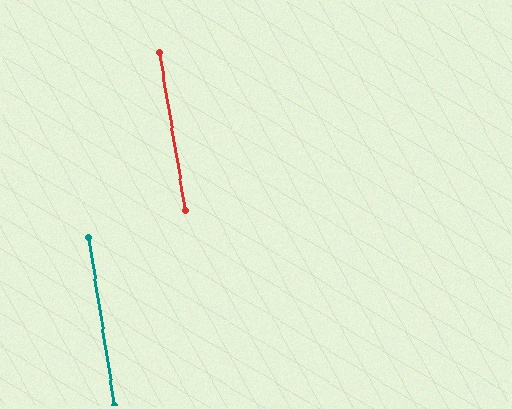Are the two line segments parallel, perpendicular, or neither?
Parallel — their directions differ by only 0.5°.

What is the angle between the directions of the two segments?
Approximately 1 degree.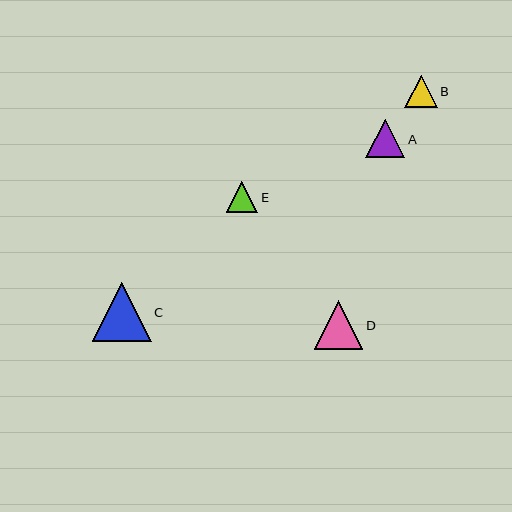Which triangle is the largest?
Triangle C is the largest with a size of approximately 59 pixels.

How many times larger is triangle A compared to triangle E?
Triangle A is approximately 1.2 times the size of triangle E.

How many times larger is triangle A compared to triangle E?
Triangle A is approximately 1.2 times the size of triangle E.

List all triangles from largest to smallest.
From largest to smallest: C, D, A, B, E.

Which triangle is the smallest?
Triangle E is the smallest with a size of approximately 31 pixels.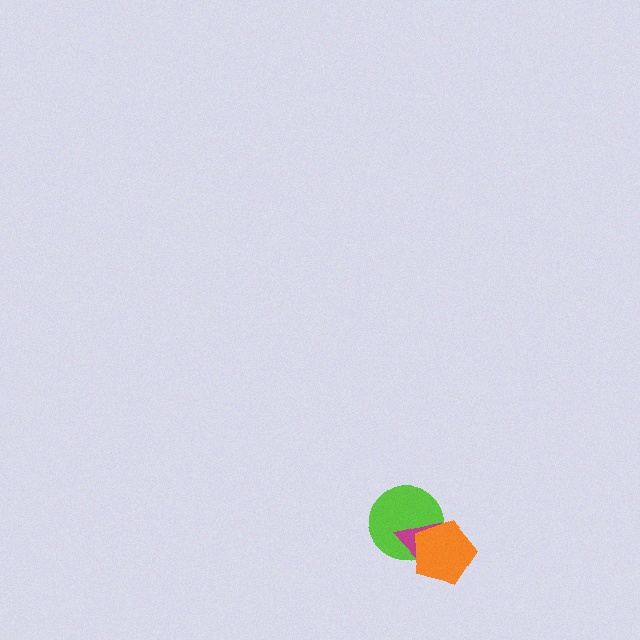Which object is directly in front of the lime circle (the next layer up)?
The magenta triangle is directly in front of the lime circle.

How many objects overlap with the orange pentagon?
2 objects overlap with the orange pentagon.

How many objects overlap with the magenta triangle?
2 objects overlap with the magenta triangle.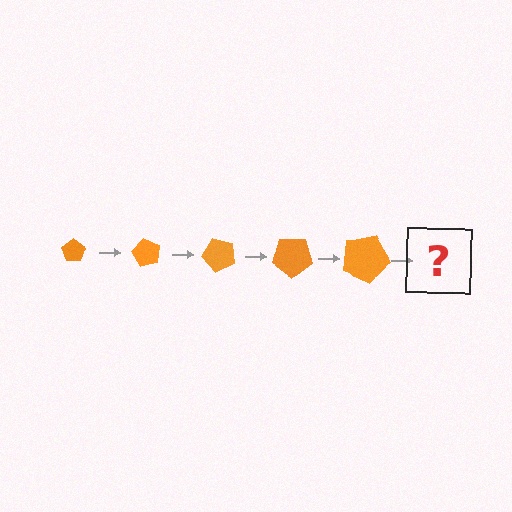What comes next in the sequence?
The next element should be a pentagon, larger than the previous one and rotated 300 degrees from the start.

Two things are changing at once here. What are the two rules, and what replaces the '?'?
The two rules are that the pentagon grows larger each step and it rotates 60 degrees each step. The '?' should be a pentagon, larger than the previous one and rotated 300 degrees from the start.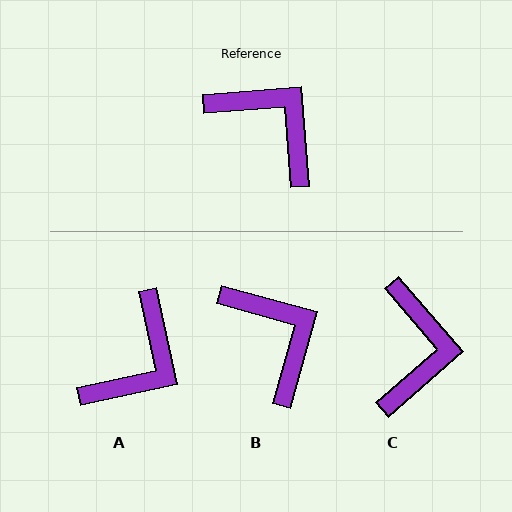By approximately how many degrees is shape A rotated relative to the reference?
Approximately 82 degrees clockwise.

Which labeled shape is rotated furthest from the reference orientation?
A, about 82 degrees away.